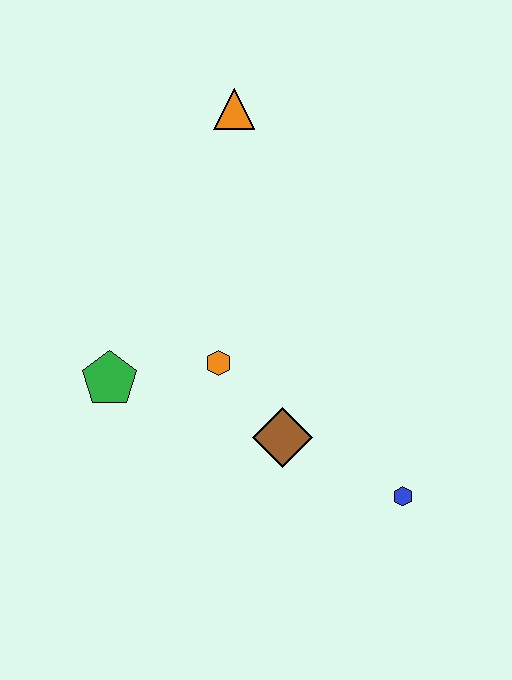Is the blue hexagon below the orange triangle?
Yes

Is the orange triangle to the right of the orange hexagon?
Yes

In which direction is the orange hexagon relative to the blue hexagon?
The orange hexagon is to the left of the blue hexagon.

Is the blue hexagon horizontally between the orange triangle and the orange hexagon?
No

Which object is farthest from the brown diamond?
The orange triangle is farthest from the brown diamond.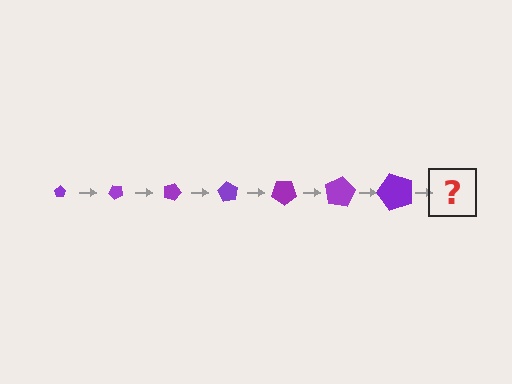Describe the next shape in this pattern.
It should be a pentagon, larger than the previous one and rotated 315 degrees from the start.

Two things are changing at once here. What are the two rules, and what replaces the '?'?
The two rules are that the pentagon grows larger each step and it rotates 45 degrees each step. The '?' should be a pentagon, larger than the previous one and rotated 315 degrees from the start.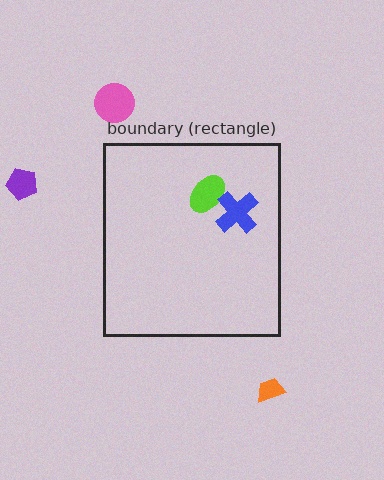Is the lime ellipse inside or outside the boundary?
Inside.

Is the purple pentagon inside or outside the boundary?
Outside.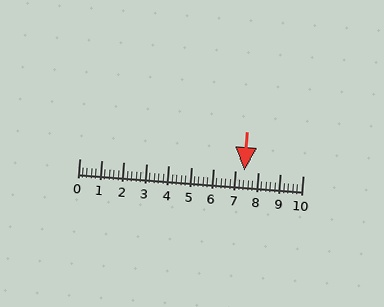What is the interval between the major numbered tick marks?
The major tick marks are spaced 1 units apart.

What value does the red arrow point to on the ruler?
The red arrow points to approximately 7.4.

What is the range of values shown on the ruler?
The ruler shows values from 0 to 10.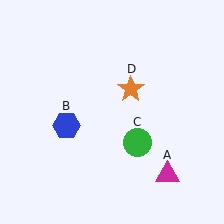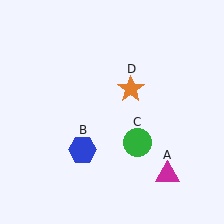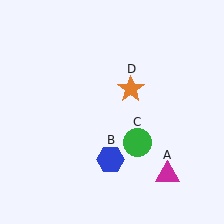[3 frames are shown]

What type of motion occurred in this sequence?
The blue hexagon (object B) rotated counterclockwise around the center of the scene.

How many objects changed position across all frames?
1 object changed position: blue hexagon (object B).